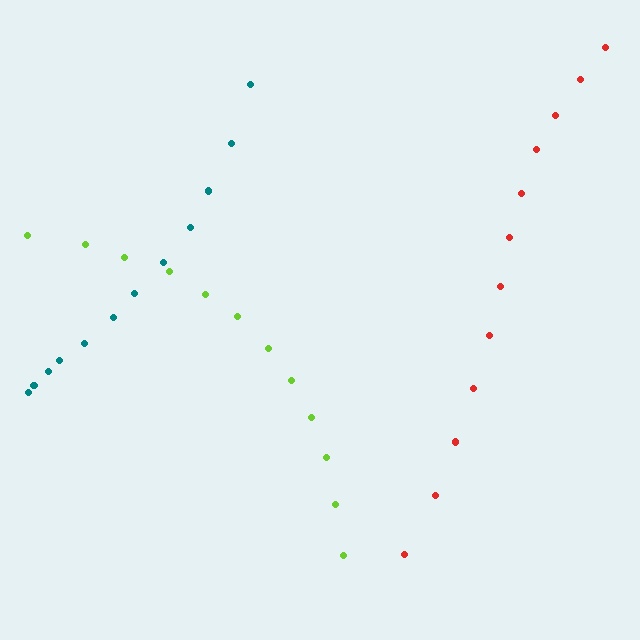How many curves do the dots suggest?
There are 3 distinct paths.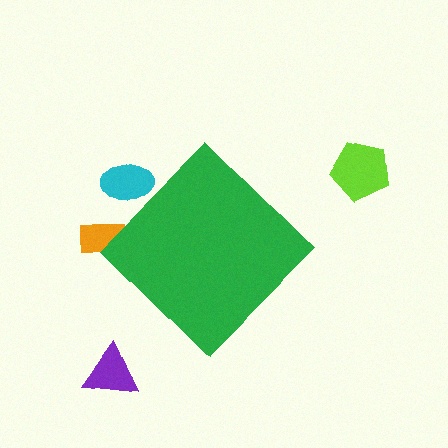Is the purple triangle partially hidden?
No, the purple triangle is fully visible.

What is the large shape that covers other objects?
A green diamond.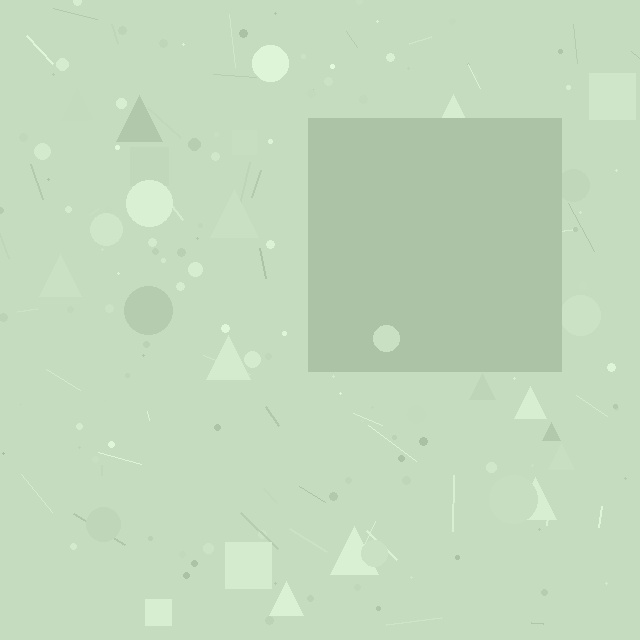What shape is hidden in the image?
A square is hidden in the image.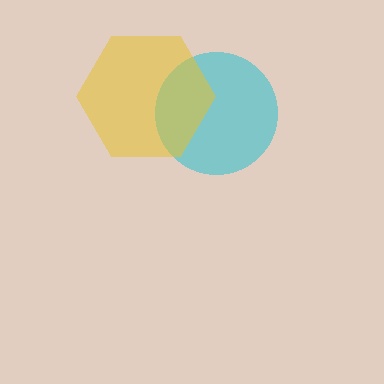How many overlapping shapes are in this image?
There are 2 overlapping shapes in the image.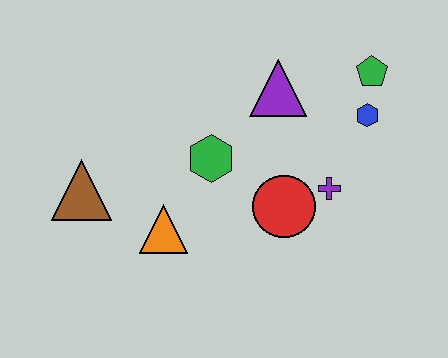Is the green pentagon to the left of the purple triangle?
No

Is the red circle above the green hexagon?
No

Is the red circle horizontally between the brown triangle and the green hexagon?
No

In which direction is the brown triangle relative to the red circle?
The brown triangle is to the left of the red circle.